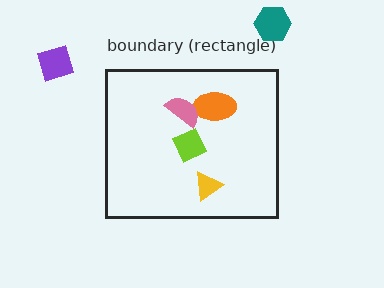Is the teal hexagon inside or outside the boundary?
Outside.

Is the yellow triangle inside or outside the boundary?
Inside.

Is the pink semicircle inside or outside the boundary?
Inside.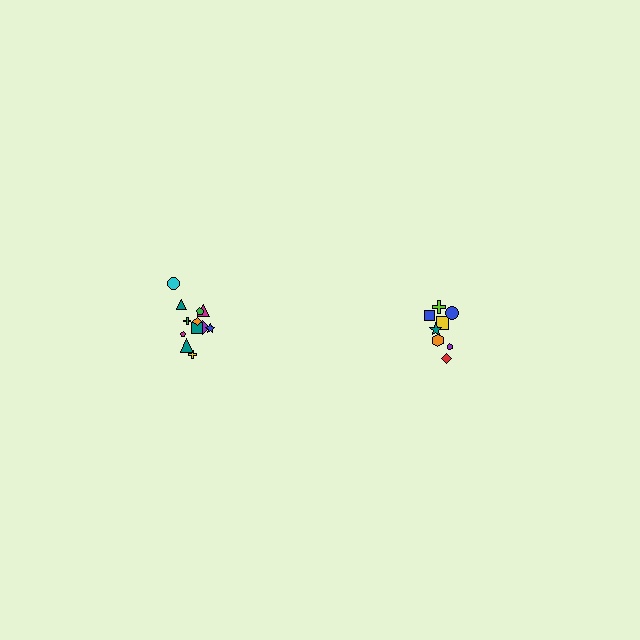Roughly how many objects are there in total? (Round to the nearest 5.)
Roughly 20 objects in total.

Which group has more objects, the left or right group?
The left group.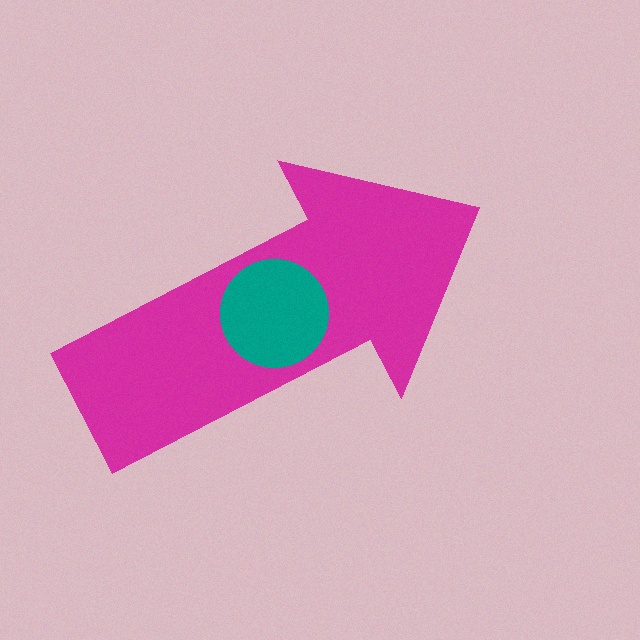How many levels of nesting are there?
2.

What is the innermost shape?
The teal circle.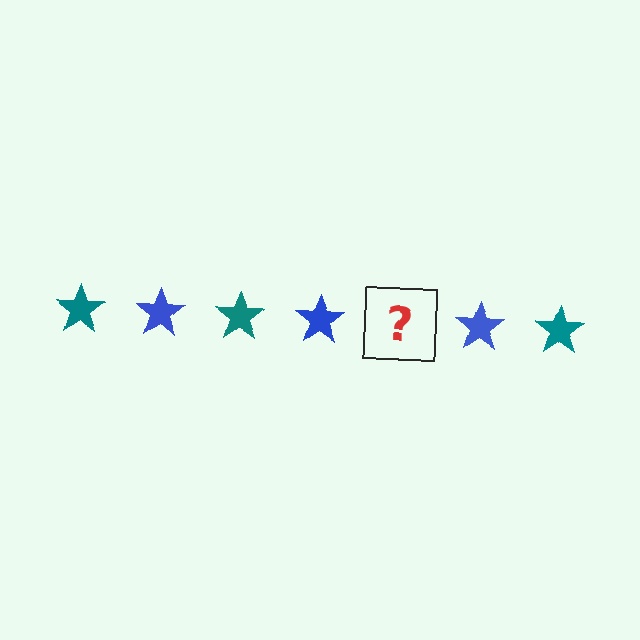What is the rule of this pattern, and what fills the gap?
The rule is that the pattern cycles through teal, blue stars. The gap should be filled with a teal star.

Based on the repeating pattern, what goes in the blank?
The blank should be a teal star.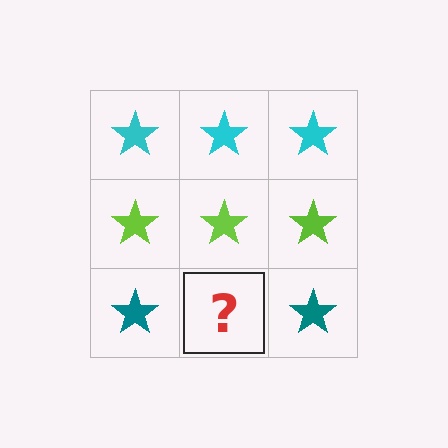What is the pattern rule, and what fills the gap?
The rule is that each row has a consistent color. The gap should be filled with a teal star.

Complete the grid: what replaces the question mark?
The question mark should be replaced with a teal star.